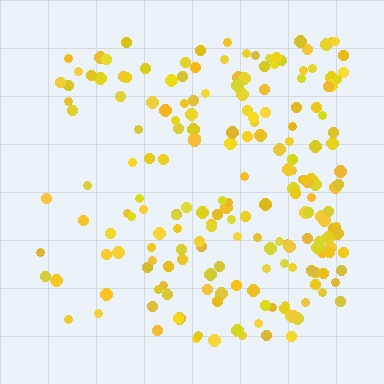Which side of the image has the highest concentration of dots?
The right.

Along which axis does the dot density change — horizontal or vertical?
Horizontal.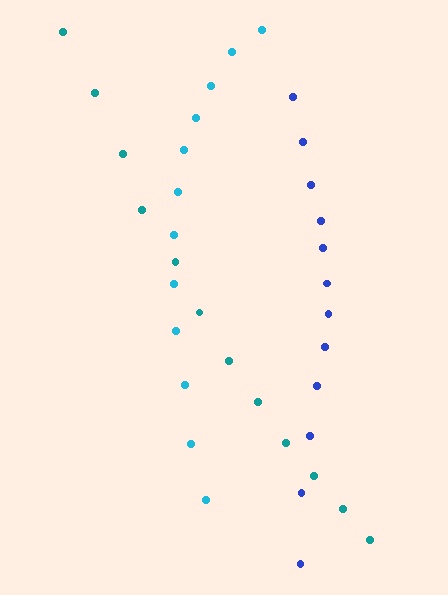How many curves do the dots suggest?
There are 3 distinct paths.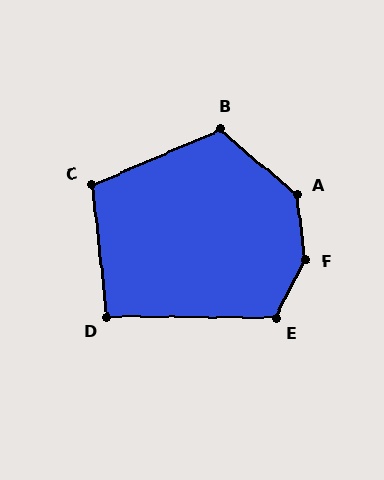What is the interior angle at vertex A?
Approximately 137 degrees (obtuse).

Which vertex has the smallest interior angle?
D, at approximately 97 degrees.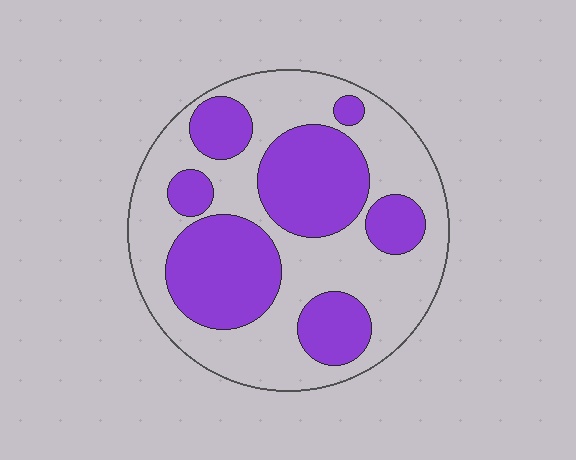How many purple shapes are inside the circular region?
7.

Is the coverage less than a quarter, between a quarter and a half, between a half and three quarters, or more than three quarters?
Between a quarter and a half.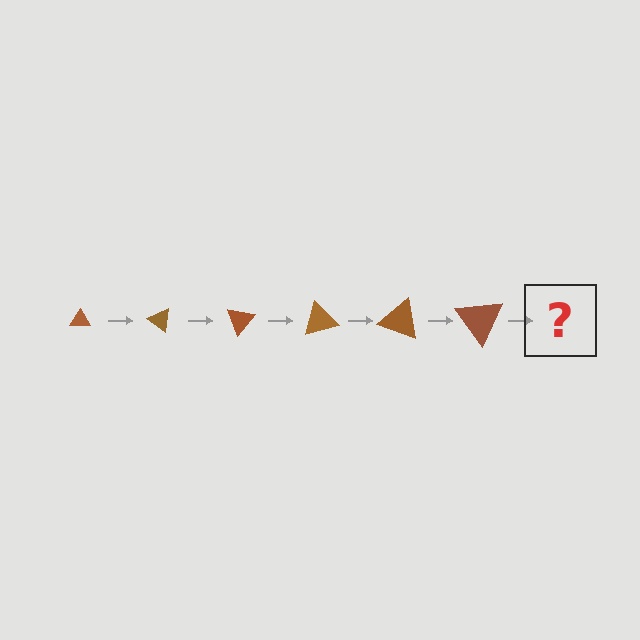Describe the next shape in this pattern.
It should be a triangle, larger than the previous one and rotated 210 degrees from the start.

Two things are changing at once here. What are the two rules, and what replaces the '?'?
The two rules are that the triangle grows larger each step and it rotates 35 degrees each step. The '?' should be a triangle, larger than the previous one and rotated 210 degrees from the start.